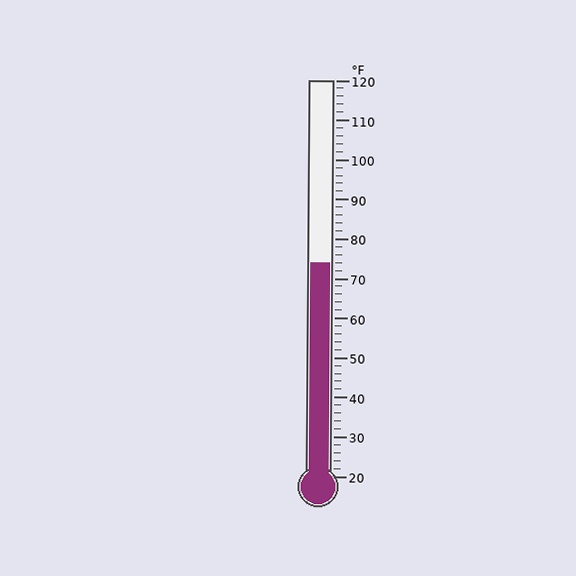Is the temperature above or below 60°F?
The temperature is above 60°F.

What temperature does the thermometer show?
The thermometer shows approximately 74°F.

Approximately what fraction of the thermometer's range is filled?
The thermometer is filled to approximately 55% of its range.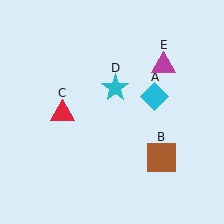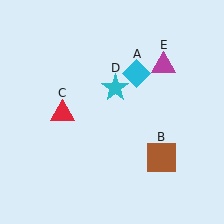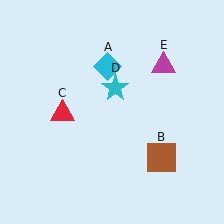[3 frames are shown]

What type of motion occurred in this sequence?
The cyan diamond (object A) rotated counterclockwise around the center of the scene.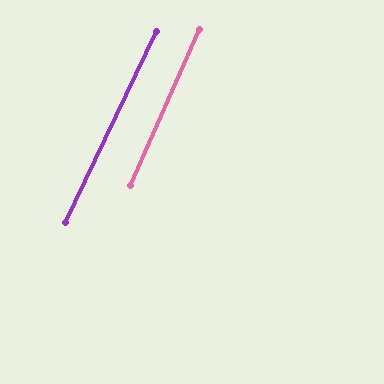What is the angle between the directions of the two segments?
Approximately 2 degrees.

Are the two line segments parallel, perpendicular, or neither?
Parallel — their directions differ by only 1.5°.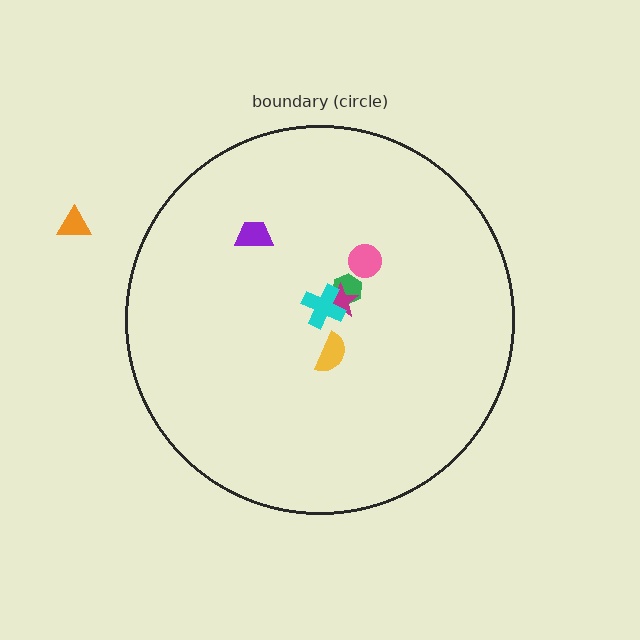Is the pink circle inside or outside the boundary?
Inside.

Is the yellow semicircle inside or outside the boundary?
Inside.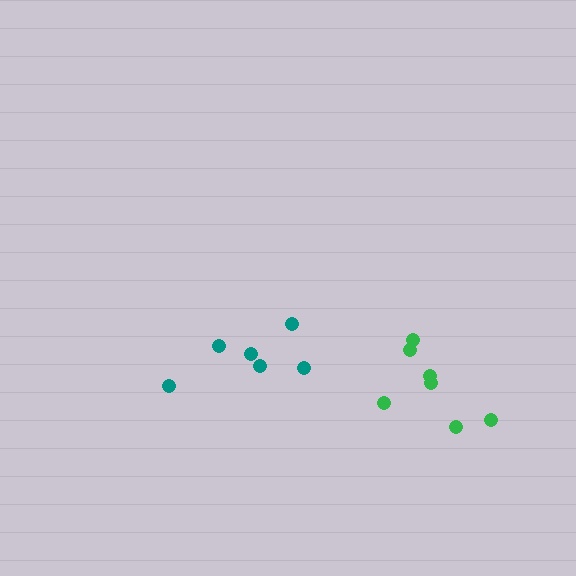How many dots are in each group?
Group 1: 7 dots, Group 2: 6 dots (13 total).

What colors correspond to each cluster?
The clusters are colored: green, teal.